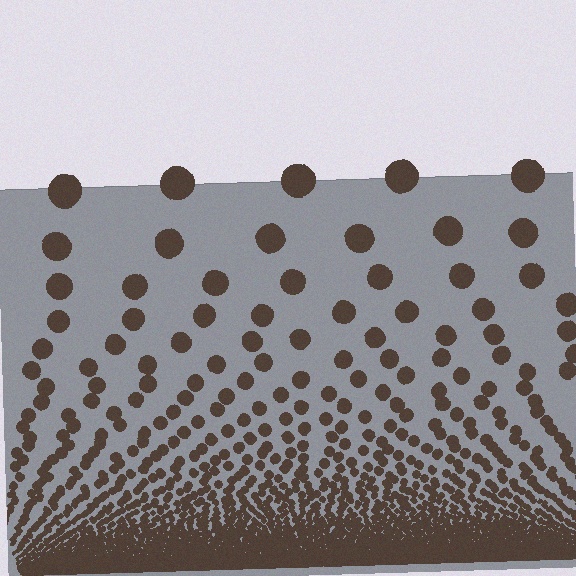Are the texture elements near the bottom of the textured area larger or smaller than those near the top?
Smaller. The gradient is inverted — elements near the bottom are smaller and denser.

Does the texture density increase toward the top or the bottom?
Density increases toward the bottom.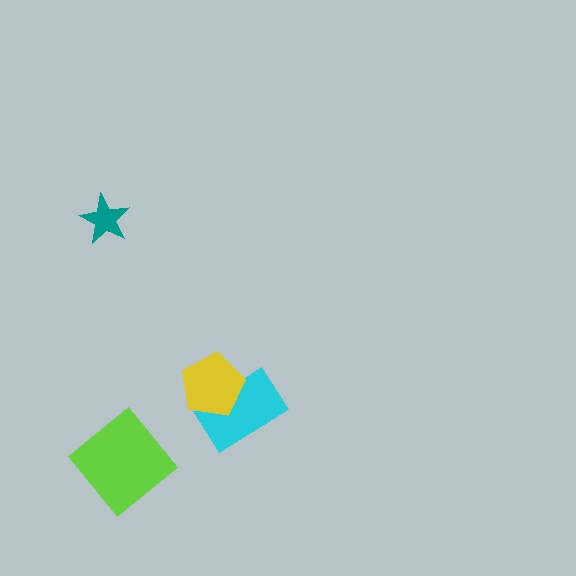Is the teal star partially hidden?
No, no other shape covers it.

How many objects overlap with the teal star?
0 objects overlap with the teal star.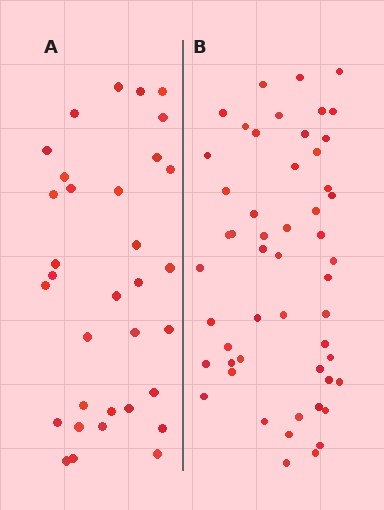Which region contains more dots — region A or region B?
Region B (the right region) has more dots.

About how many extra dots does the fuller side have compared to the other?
Region B has approximately 20 more dots than region A.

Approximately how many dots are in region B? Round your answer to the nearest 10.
About 50 dots. (The exact count is 52, which rounds to 50.)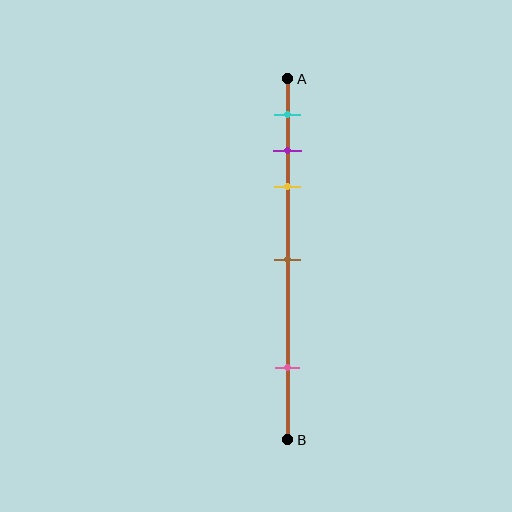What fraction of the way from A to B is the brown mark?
The brown mark is approximately 50% (0.5) of the way from A to B.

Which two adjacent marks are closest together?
The purple and yellow marks are the closest adjacent pair.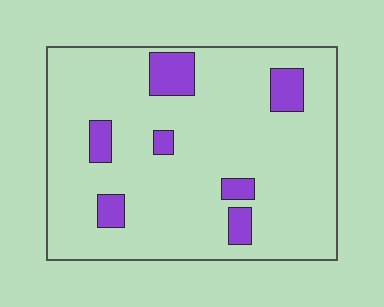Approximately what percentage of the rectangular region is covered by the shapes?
Approximately 10%.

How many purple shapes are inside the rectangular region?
7.